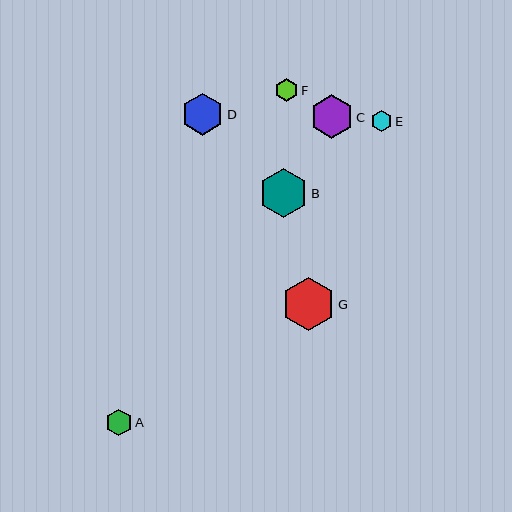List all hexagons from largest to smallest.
From largest to smallest: G, B, C, D, A, F, E.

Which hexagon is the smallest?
Hexagon E is the smallest with a size of approximately 21 pixels.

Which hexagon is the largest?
Hexagon G is the largest with a size of approximately 53 pixels.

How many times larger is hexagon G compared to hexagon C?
Hexagon G is approximately 1.2 times the size of hexagon C.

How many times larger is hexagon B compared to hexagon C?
Hexagon B is approximately 1.1 times the size of hexagon C.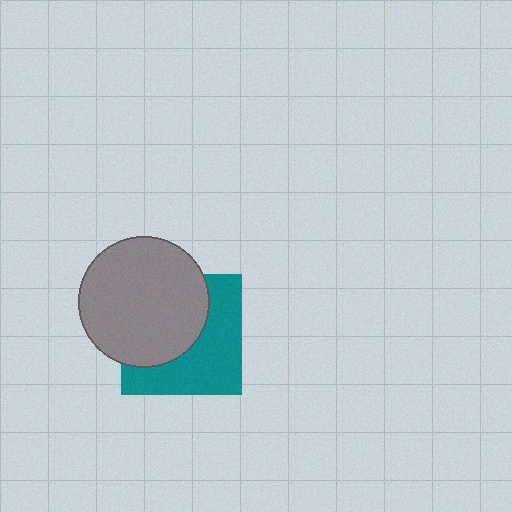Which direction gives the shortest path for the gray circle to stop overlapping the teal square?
Moving toward the upper-left gives the shortest separation.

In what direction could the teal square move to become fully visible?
The teal square could move toward the lower-right. That would shift it out from behind the gray circle entirely.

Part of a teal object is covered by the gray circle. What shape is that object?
It is a square.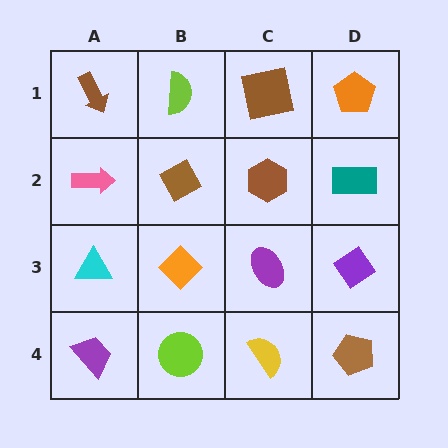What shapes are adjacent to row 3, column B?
A brown diamond (row 2, column B), a lime circle (row 4, column B), a cyan triangle (row 3, column A), a purple ellipse (row 3, column C).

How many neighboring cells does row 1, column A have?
2.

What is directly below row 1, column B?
A brown diamond.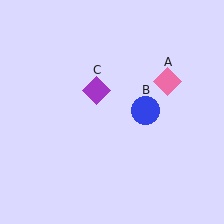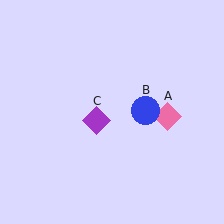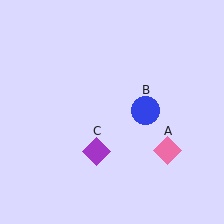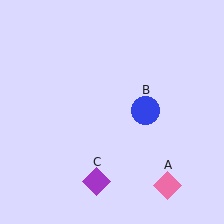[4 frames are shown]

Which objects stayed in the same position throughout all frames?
Blue circle (object B) remained stationary.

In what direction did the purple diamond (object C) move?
The purple diamond (object C) moved down.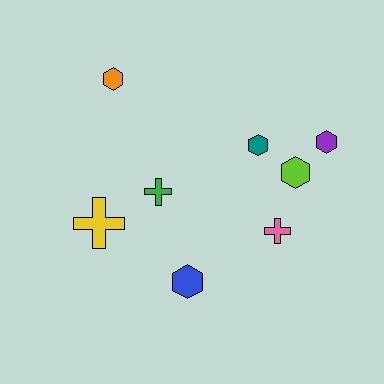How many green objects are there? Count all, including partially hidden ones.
There is 1 green object.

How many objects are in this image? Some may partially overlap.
There are 8 objects.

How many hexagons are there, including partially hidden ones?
There are 5 hexagons.